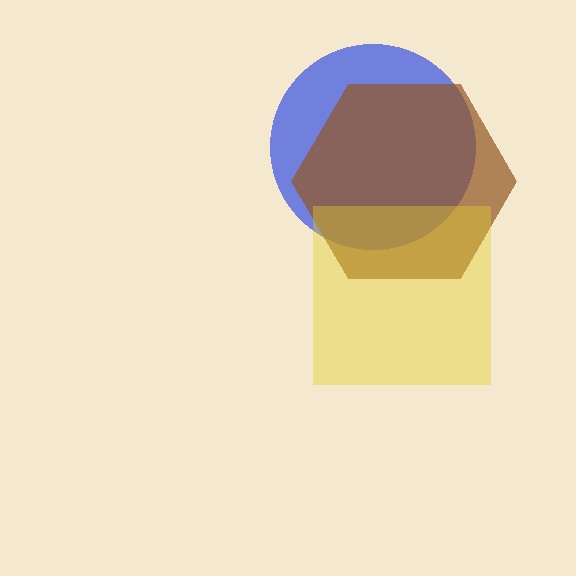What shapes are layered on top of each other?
The layered shapes are: a blue circle, a brown hexagon, a yellow square.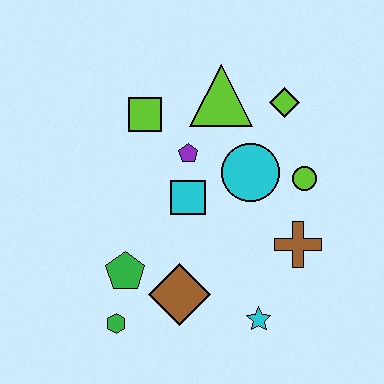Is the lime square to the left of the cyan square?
Yes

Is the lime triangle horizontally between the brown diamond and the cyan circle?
Yes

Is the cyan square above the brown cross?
Yes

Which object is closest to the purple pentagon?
The cyan square is closest to the purple pentagon.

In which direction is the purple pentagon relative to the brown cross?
The purple pentagon is to the left of the brown cross.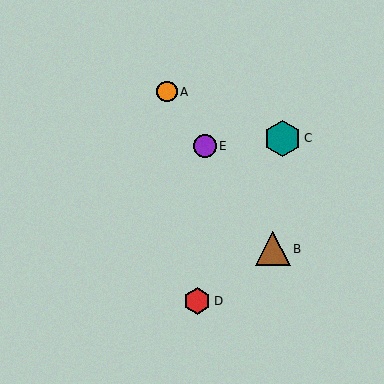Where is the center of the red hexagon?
The center of the red hexagon is at (197, 301).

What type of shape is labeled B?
Shape B is a brown triangle.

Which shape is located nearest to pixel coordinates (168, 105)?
The orange circle (labeled A) at (167, 92) is nearest to that location.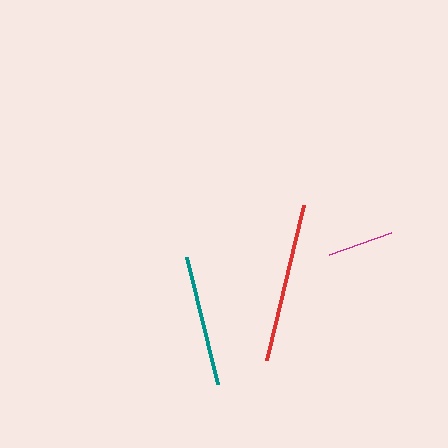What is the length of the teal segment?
The teal segment is approximately 131 pixels long.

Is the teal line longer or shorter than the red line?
The red line is longer than the teal line.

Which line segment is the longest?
The red line is the longest at approximately 159 pixels.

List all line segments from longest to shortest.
From longest to shortest: red, teal, magenta.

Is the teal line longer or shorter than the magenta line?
The teal line is longer than the magenta line.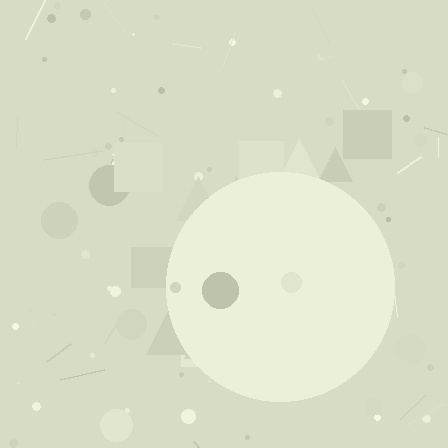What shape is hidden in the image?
A circle is hidden in the image.